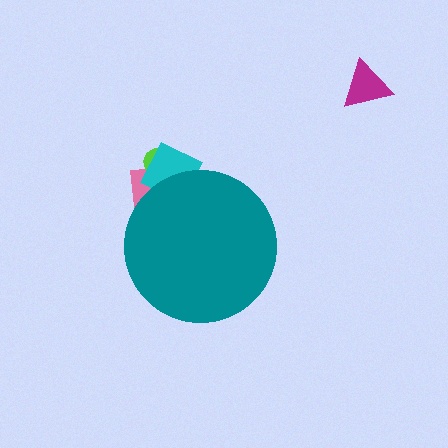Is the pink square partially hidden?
Yes, the pink square is partially hidden behind the teal circle.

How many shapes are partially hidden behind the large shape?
3 shapes are partially hidden.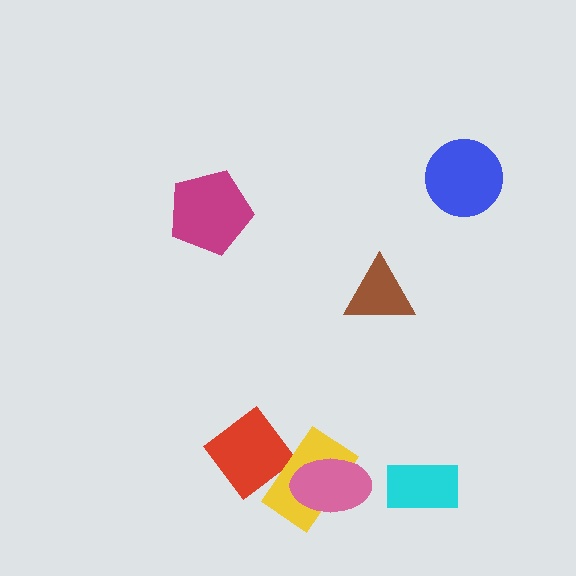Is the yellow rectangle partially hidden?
Yes, it is partially covered by another shape.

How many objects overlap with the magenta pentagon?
0 objects overlap with the magenta pentagon.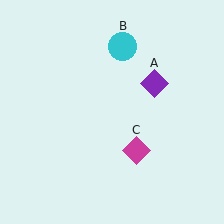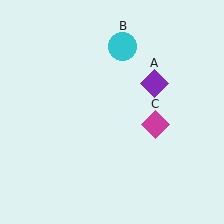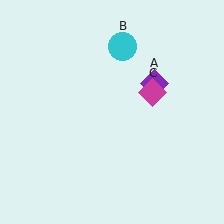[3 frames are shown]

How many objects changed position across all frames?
1 object changed position: magenta diamond (object C).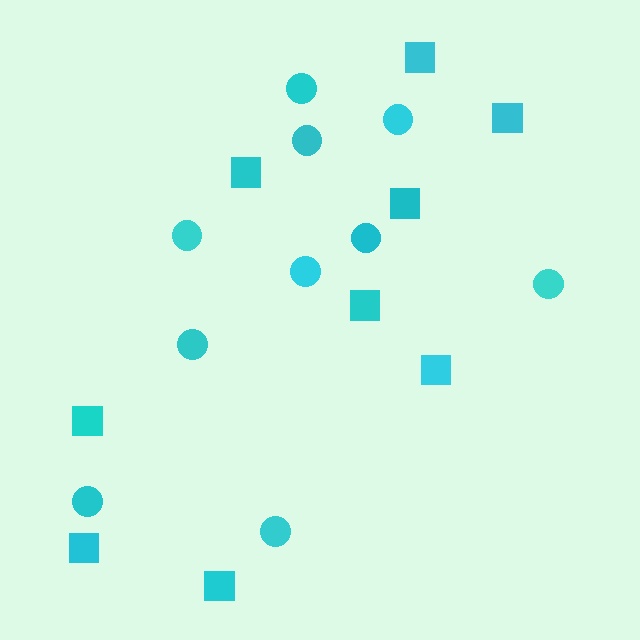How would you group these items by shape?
There are 2 groups: one group of squares (9) and one group of circles (10).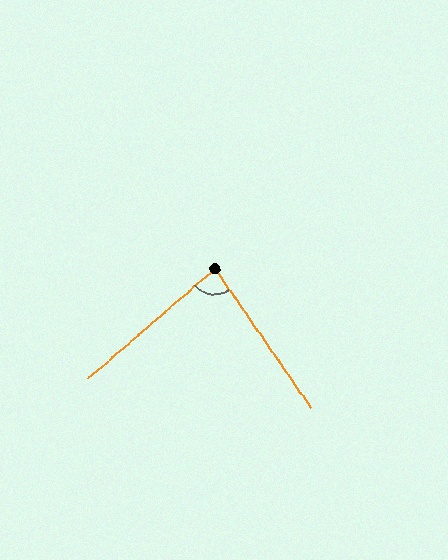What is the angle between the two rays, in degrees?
Approximately 84 degrees.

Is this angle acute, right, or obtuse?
It is acute.